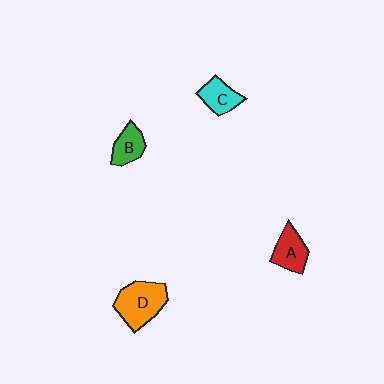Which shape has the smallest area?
Shape B (green).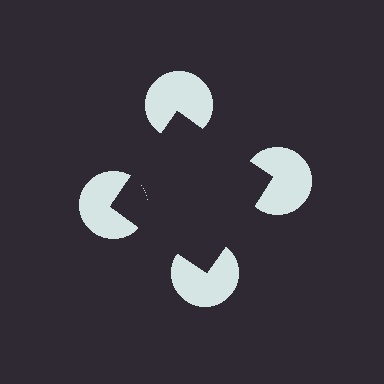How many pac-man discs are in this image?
There are 4 — one at each vertex of the illusory square.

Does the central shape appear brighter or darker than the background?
It typically appears slightly darker than the background, even though no actual brightness change is drawn.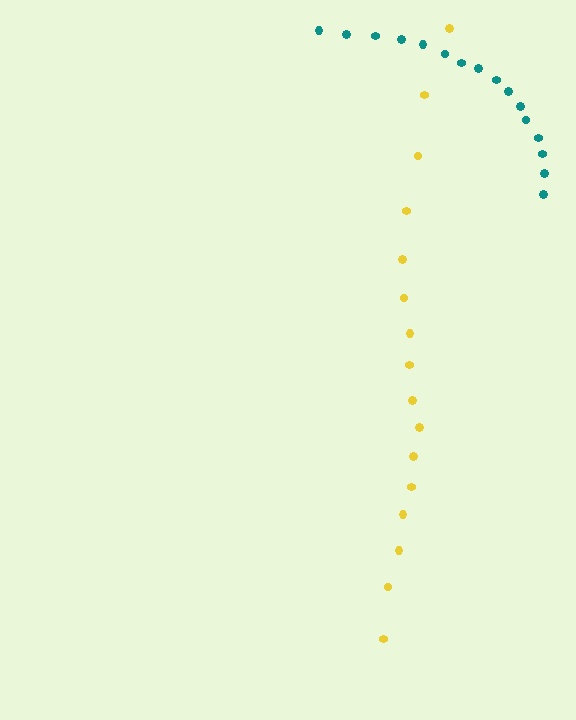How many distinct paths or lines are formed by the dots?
There are 2 distinct paths.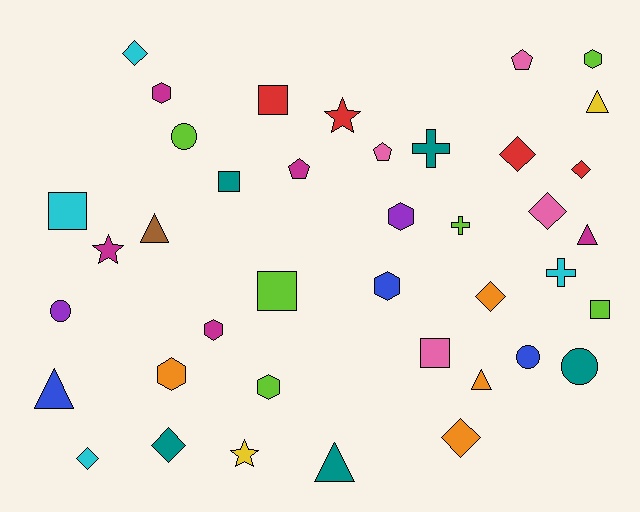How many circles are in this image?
There are 4 circles.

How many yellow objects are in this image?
There are 2 yellow objects.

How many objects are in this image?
There are 40 objects.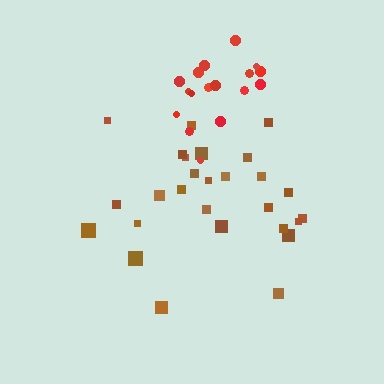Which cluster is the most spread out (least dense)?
Brown.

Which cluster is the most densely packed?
Red.